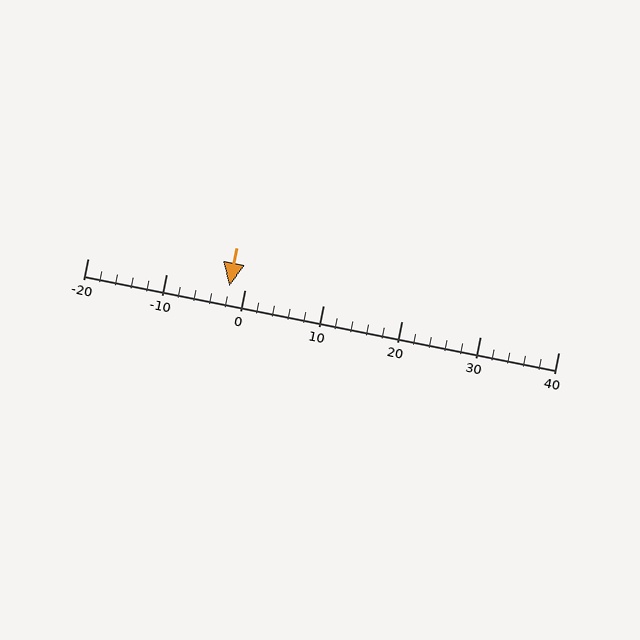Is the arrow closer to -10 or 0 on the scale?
The arrow is closer to 0.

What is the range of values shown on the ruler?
The ruler shows values from -20 to 40.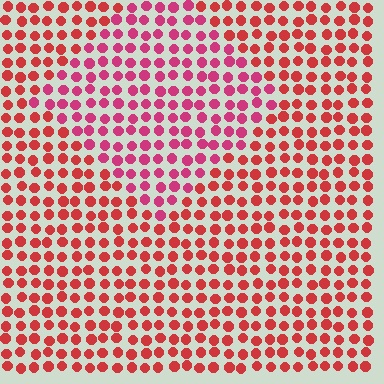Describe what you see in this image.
The image is filled with small red elements in a uniform arrangement. A diamond-shaped region is visible where the elements are tinted to a slightly different hue, forming a subtle color boundary.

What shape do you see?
I see a diamond.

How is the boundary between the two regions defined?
The boundary is defined purely by a slight shift in hue (about 26 degrees). Spacing, size, and orientation are identical on both sides.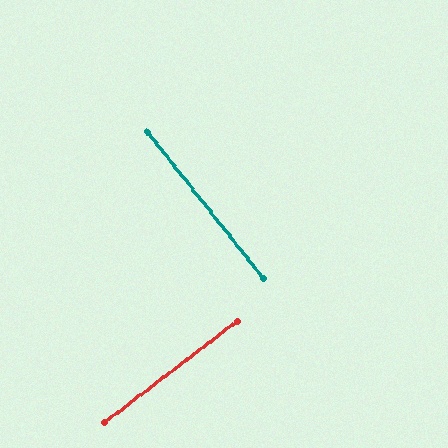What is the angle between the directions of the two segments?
Approximately 89 degrees.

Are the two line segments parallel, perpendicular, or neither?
Perpendicular — they meet at approximately 89°.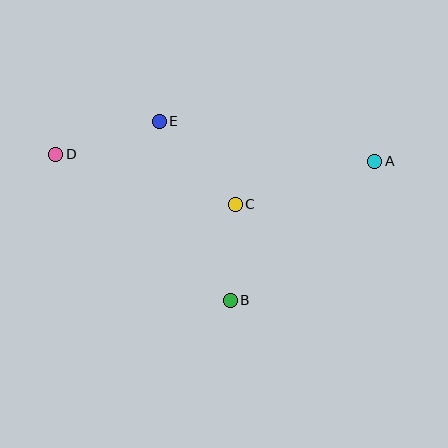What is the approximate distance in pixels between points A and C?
The distance between A and C is approximately 146 pixels.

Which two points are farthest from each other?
Points A and D are farthest from each other.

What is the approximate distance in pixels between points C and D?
The distance between C and D is approximately 187 pixels.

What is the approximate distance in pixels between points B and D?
The distance between B and D is approximately 228 pixels.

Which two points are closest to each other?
Points B and C are closest to each other.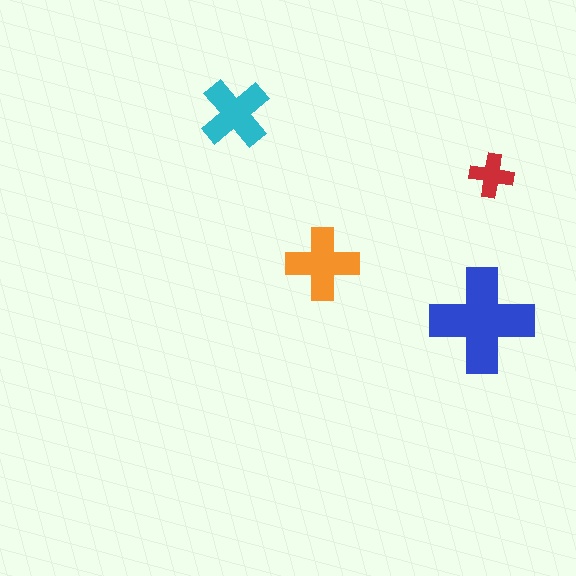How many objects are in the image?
There are 4 objects in the image.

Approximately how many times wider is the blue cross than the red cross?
About 2.5 times wider.